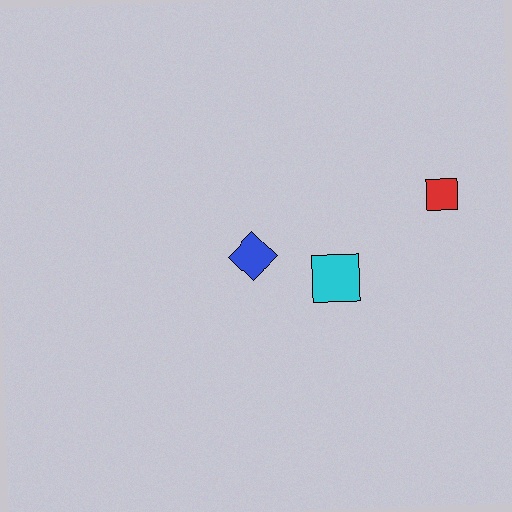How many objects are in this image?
There are 3 objects.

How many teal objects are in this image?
There are no teal objects.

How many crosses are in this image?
There are no crosses.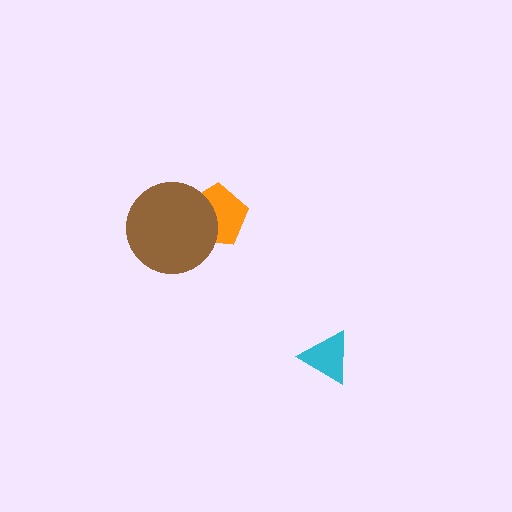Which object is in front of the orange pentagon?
The brown circle is in front of the orange pentagon.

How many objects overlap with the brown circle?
1 object overlaps with the brown circle.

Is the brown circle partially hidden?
No, no other shape covers it.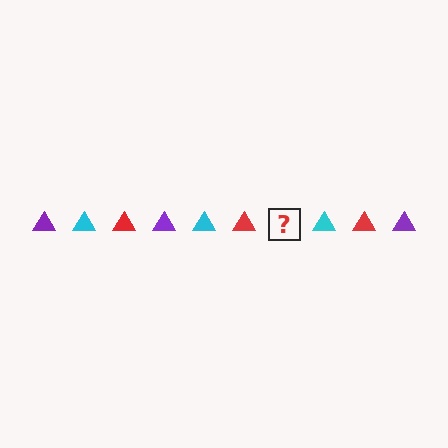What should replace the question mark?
The question mark should be replaced with a purple triangle.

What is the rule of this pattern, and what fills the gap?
The rule is that the pattern cycles through purple, cyan, red triangles. The gap should be filled with a purple triangle.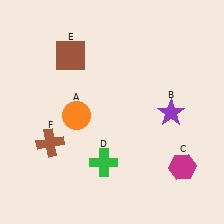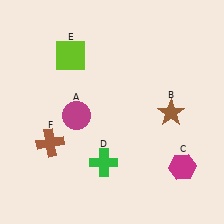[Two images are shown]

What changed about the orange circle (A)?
In Image 1, A is orange. In Image 2, it changed to magenta.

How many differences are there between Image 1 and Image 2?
There are 3 differences between the two images.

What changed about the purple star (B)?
In Image 1, B is purple. In Image 2, it changed to brown.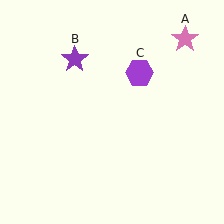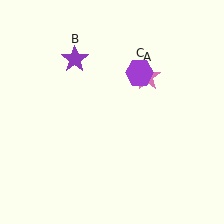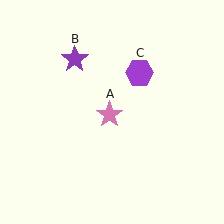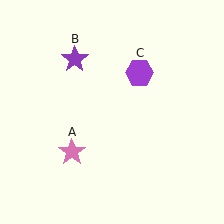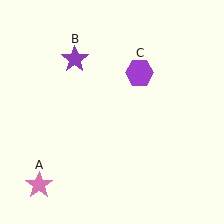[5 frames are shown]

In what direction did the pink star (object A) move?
The pink star (object A) moved down and to the left.